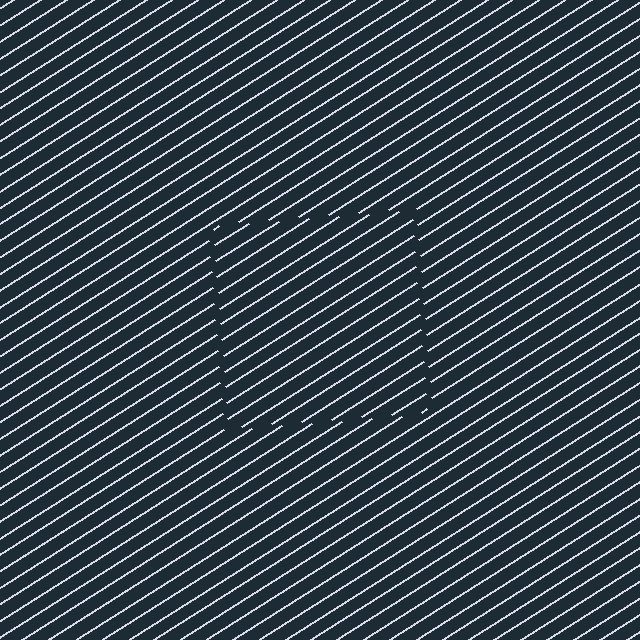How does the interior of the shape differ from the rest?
The interior of the shape contains the same grating, shifted by half a period — the contour is defined by the phase discontinuity where line-ends from the inner and outer gratings abut.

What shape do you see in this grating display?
An illusory square. The interior of the shape contains the same grating, shifted by half a period — the contour is defined by the phase discontinuity where line-ends from the inner and outer gratings abut.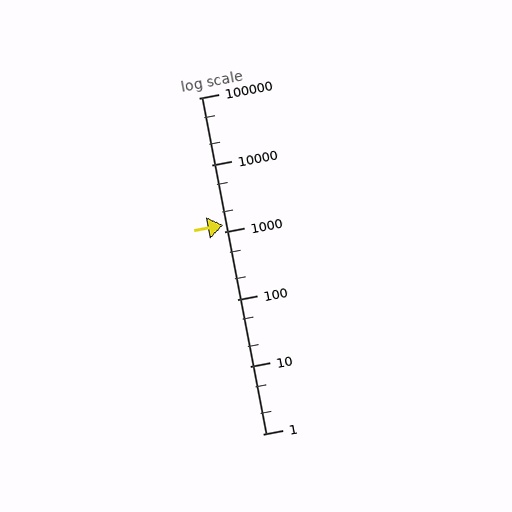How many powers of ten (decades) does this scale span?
The scale spans 5 decades, from 1 to 100000.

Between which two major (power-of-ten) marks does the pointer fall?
The pointer is between 1000 and 10000.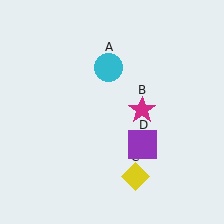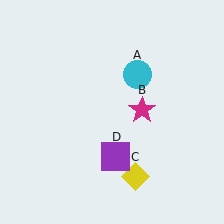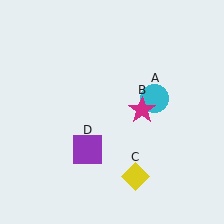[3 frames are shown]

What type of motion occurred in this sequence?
The cyan circle (object A), purple square (object D) rotated clockwise around the center of the scene.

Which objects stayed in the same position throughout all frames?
Magenta star (object B) and yellow diamond (object C) remained stationary.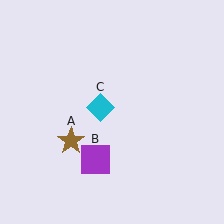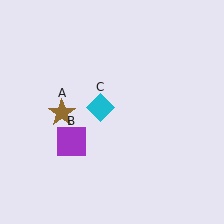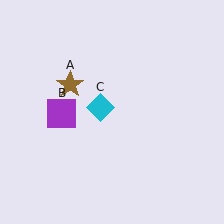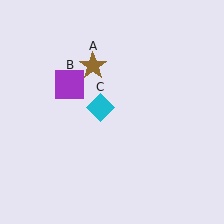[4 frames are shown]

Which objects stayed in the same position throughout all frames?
Cyan diamond (object C) remained stationary.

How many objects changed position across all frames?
2 objects changed position: brown star (object A), purple square (object B).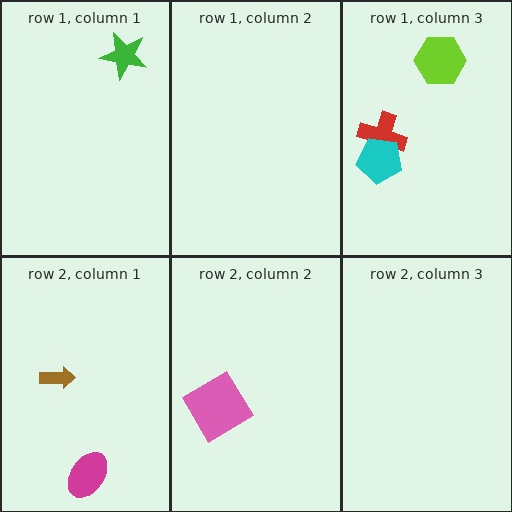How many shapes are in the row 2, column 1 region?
2.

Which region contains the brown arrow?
The row 2, column 1 region.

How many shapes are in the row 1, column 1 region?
1.